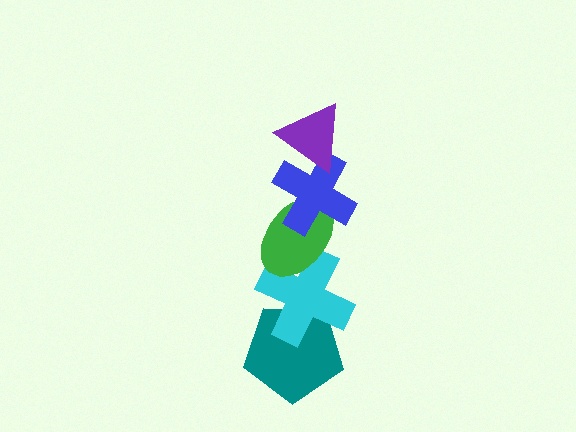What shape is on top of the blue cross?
The purple triangle is on top of the blue cross.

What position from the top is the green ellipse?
The green ellipse is 3rd from the top.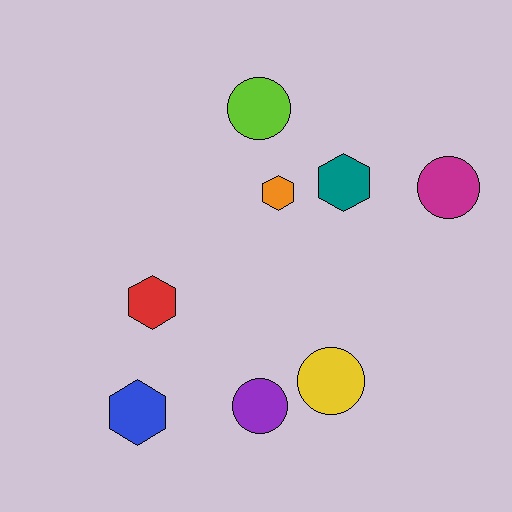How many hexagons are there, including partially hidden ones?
There are 4 hexagons.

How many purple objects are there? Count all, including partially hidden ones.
There is 1 purple object.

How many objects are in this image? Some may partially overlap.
There are 8 objects.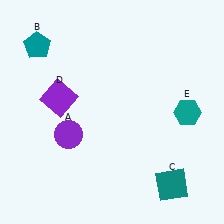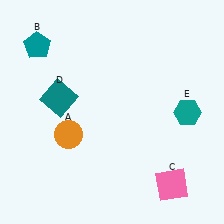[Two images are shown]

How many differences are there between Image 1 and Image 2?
There are 3 differences between the two images.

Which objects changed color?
A changed from purple to orange. C changed from teal to pink. D changed from purple to teal.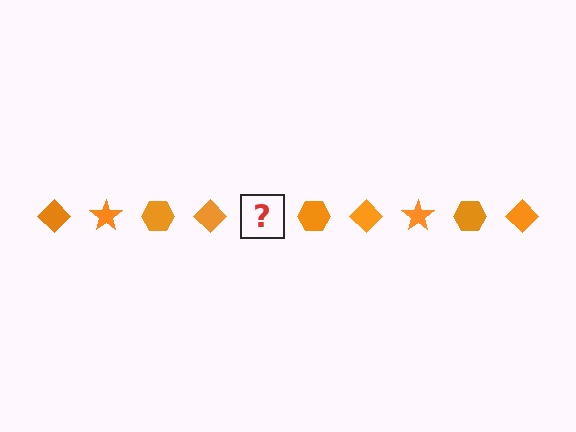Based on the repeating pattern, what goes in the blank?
The blank should be an orange star.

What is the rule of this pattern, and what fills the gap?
The rule is that the pattern cycles through diamond, star, hexagon shapes in orange. The gap should be filled with an orange star.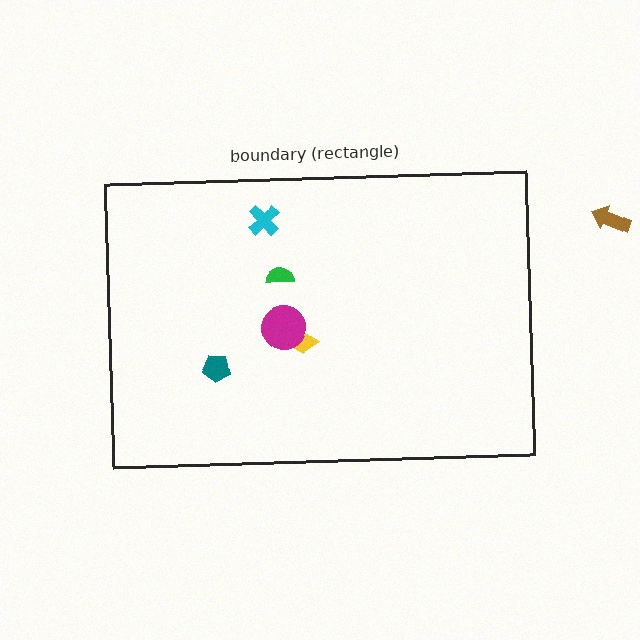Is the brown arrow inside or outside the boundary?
Outside.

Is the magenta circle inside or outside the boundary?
Inside.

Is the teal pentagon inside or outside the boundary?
Inside.